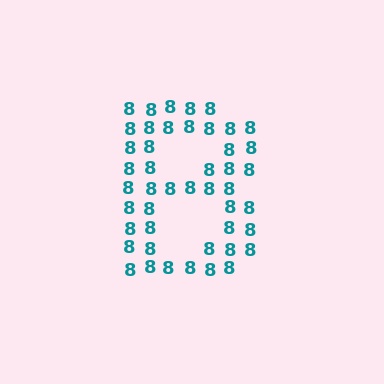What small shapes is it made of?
It is made of small digit 8's.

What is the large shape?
The large shape is the letter B.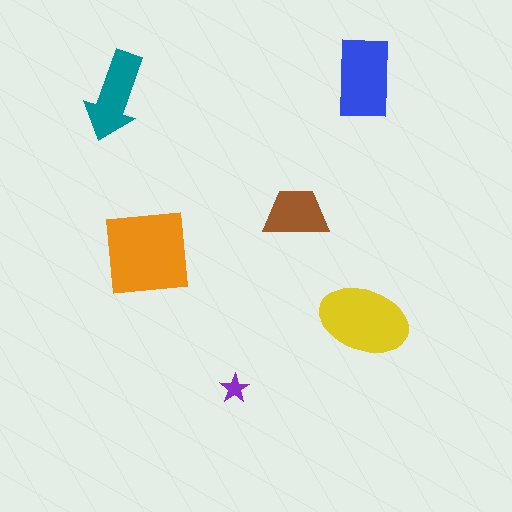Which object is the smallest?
The purple star.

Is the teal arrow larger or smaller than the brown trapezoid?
Larger.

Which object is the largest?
The orange square.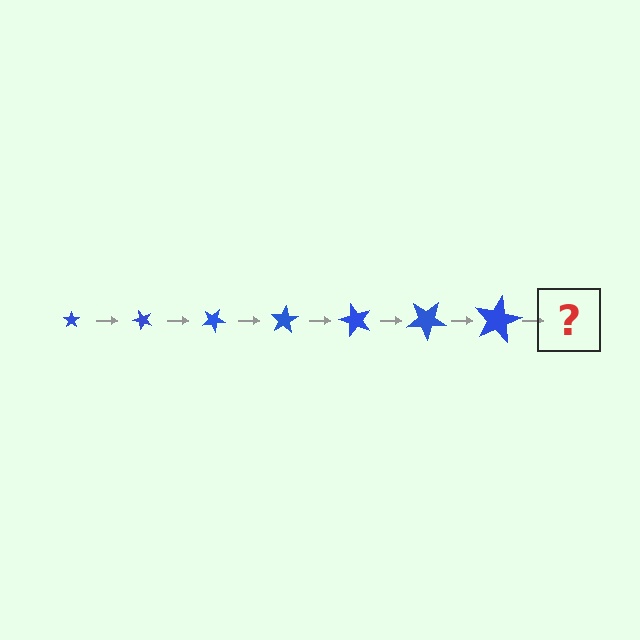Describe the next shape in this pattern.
It should be a star, larger than the previous one and rotated 350 degrees from the start.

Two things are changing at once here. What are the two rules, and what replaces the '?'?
The two rules are that the star grows larger each step and it rotates 50 degrees each step. The '?' should be a star, larger than the previous one and rotated 350 degrees from the start.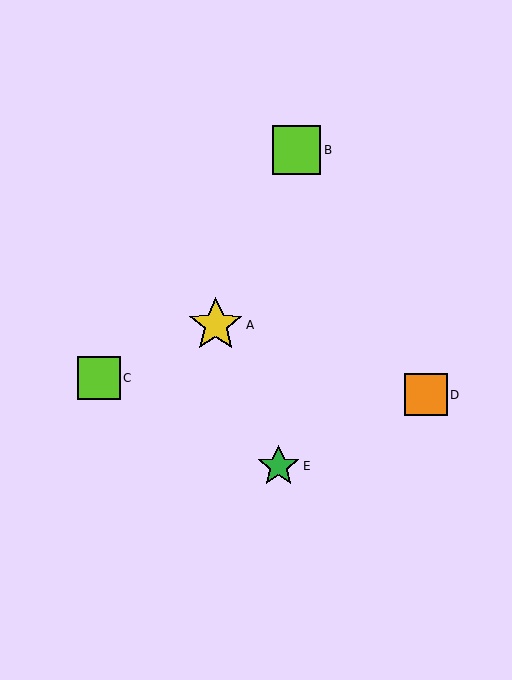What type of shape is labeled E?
Shape E is a green star.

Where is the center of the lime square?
The center of the lime square is at (296, 150).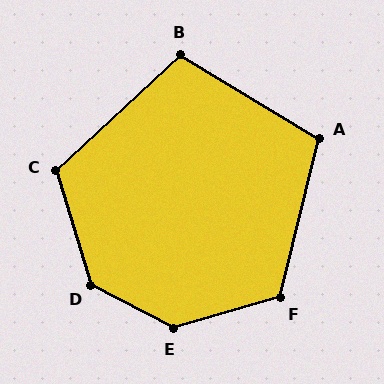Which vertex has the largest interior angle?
E, at approximately 136 degrees.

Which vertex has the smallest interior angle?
B, at approximately 106 degrees.